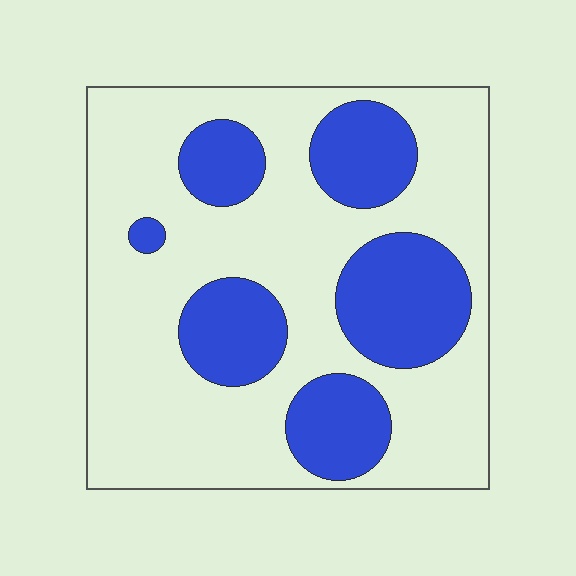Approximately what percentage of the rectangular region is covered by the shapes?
Approximately 30%.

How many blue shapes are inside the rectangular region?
6.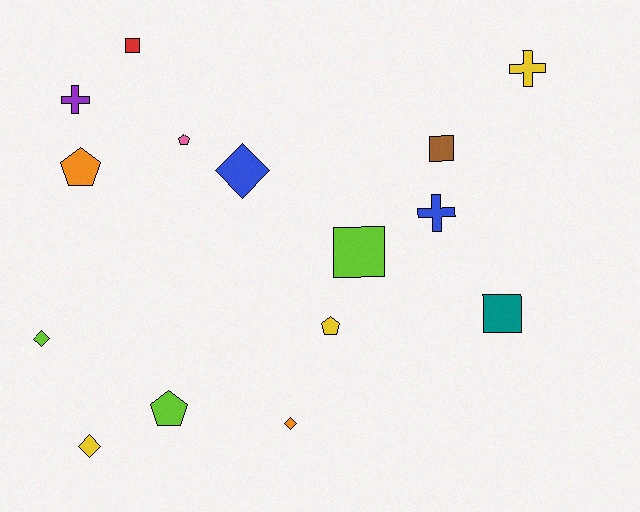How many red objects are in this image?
There is 1 red object.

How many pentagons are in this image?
There are 4 pentagons.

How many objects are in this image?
There are 15 objects.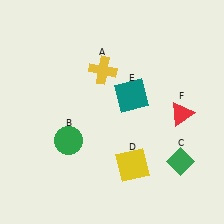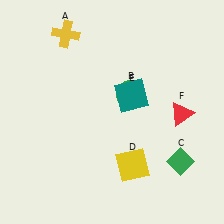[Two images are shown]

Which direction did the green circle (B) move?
The green circle (B) moved right.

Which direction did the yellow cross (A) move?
The yellow cross (A) moved left.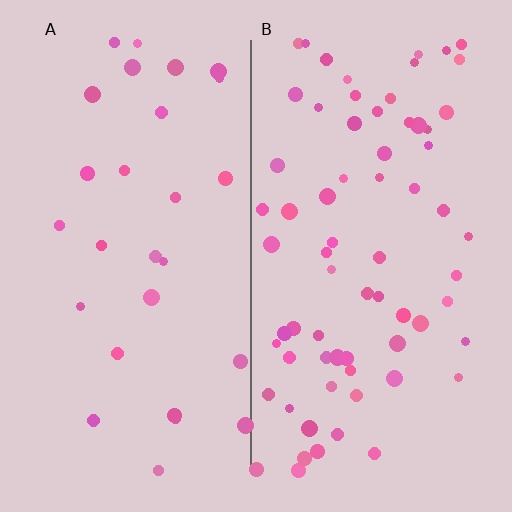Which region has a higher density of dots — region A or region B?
B (the right).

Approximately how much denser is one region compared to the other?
Approximately 2.5× — region B over region A.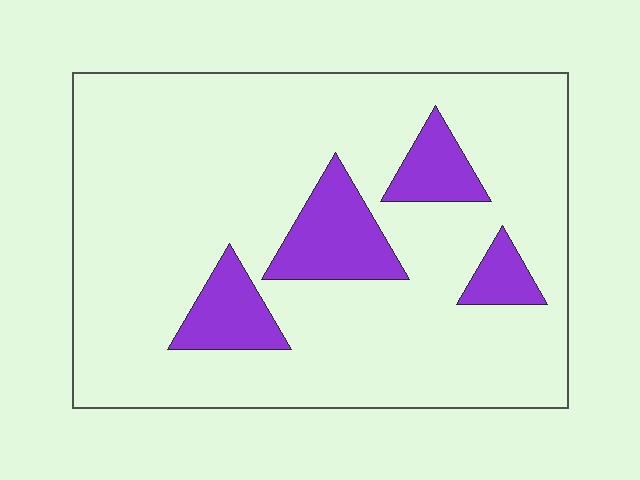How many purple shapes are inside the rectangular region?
4.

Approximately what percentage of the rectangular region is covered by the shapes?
Approximately 15%.